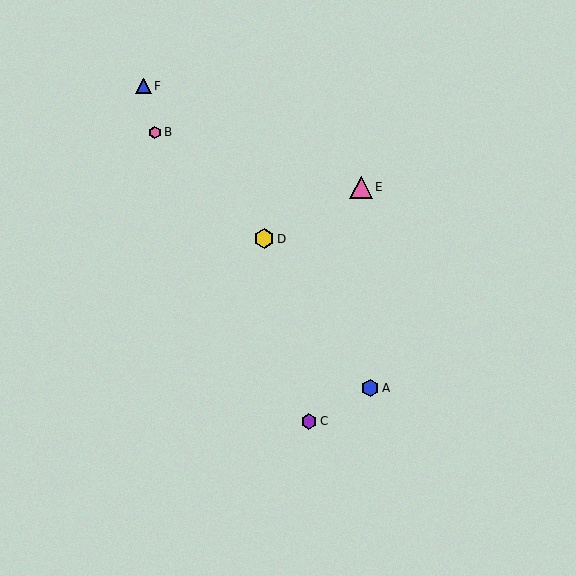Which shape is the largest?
The pink triangle (labeled E) is the largest.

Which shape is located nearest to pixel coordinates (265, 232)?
The yellow hexagon (labeled D) at (264, 239) is nearest to that location.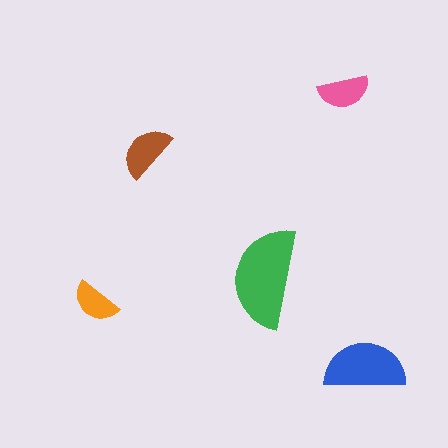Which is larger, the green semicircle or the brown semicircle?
The green one.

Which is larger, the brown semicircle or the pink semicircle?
The brown one.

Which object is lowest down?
The blue semicircle is bottommost.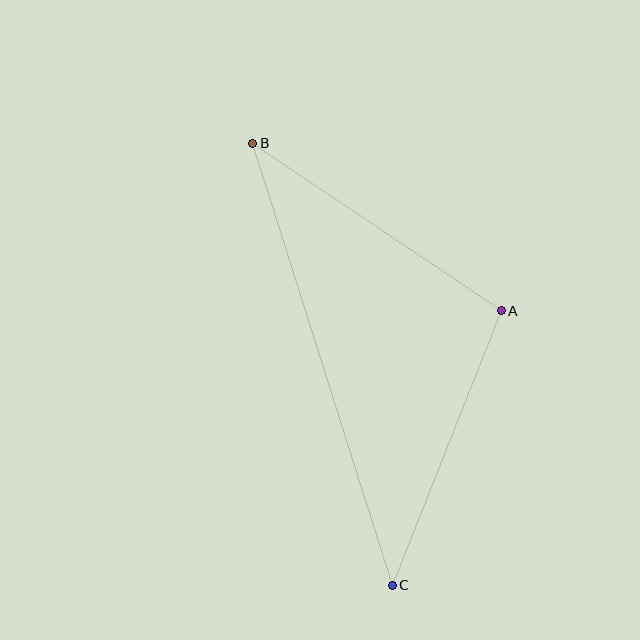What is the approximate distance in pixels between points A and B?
The distance between A and B is approximately 300 pixels.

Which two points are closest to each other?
Points A and C are closest to each other.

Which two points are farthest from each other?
Points B and C are farthest from each other.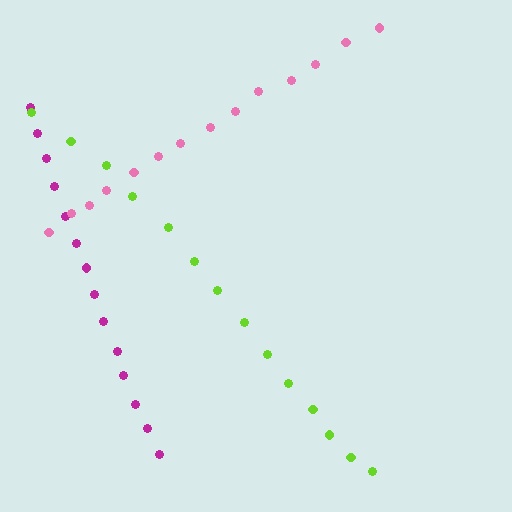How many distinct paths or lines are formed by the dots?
There are 3 distinct paths.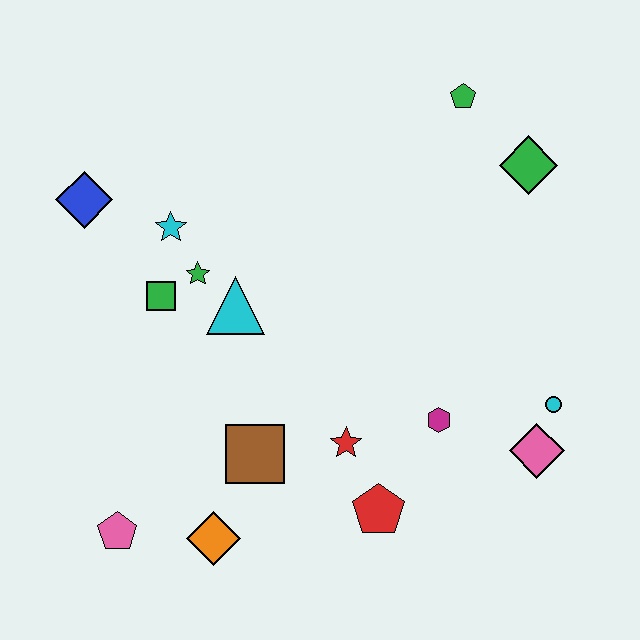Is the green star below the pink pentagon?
No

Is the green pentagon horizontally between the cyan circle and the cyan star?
Yes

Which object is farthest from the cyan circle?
The blue diamond is farthest from the cyan circle.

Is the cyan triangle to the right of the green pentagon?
No